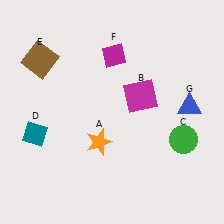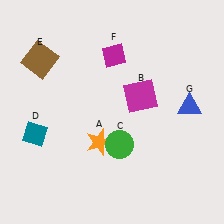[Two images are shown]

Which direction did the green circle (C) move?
The green circle (C) moved left.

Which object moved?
The green circle (C) moved left.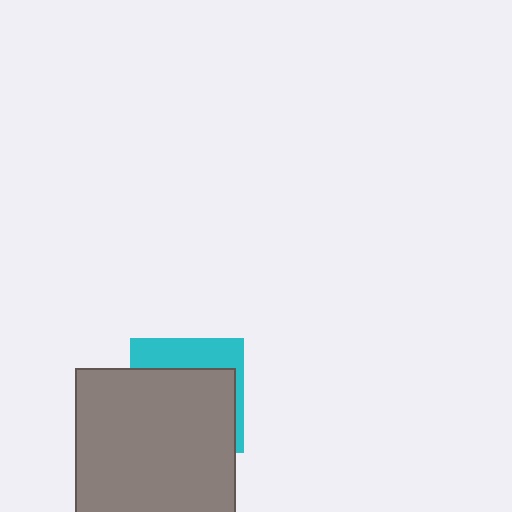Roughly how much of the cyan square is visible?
A small part of it is visible (roughly 31%).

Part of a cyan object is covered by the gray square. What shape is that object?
It is a square.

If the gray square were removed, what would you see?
You would see the complete cyan square.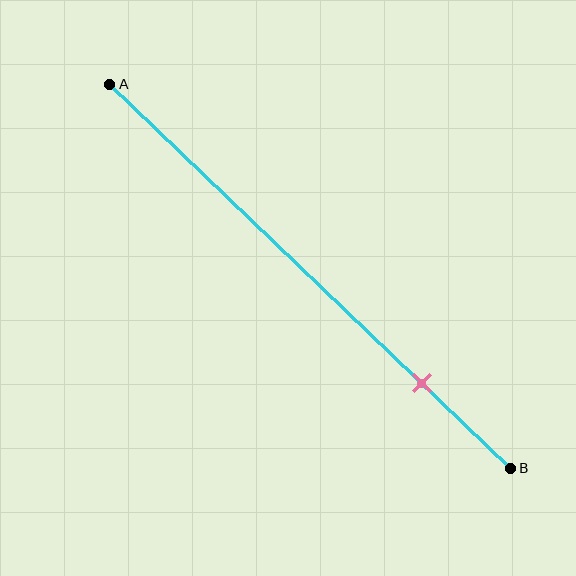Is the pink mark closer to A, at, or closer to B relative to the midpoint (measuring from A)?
The pink mark is closer to point B than the midpoint of segment AB.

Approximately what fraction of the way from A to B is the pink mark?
The pink mark is approximately 80% of the way from A to B.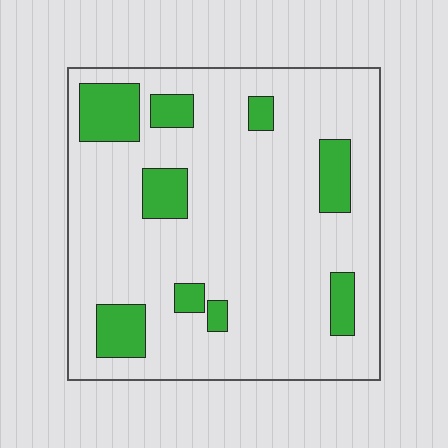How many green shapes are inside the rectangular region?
9.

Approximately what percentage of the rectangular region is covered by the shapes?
Approximately 15%.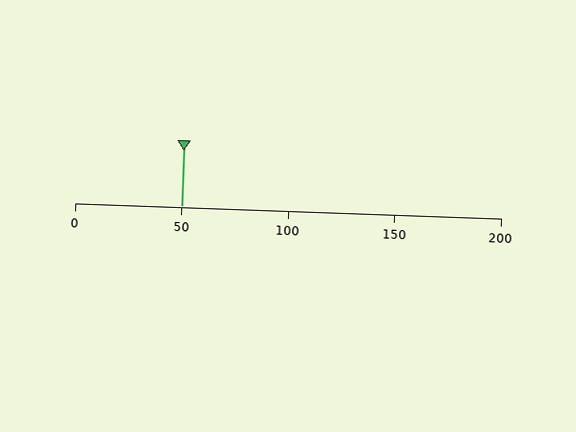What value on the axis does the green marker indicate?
The marker indicates approximately 50.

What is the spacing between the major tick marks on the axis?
The major ticks are spaced 50 apart.